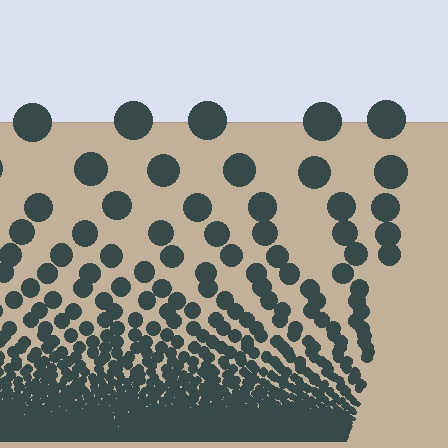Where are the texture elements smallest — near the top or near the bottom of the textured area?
Near the bottom.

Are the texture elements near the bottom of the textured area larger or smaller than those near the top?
Smaller. The gradient is inverted — elements near the bottom are smaller and denser.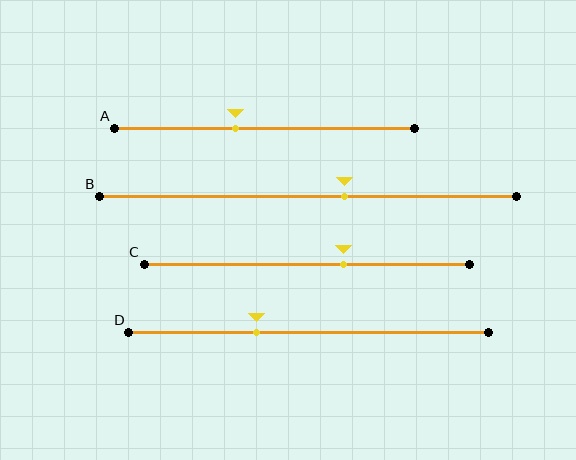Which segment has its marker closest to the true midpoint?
Segment B has its marker closest to the true midpoint.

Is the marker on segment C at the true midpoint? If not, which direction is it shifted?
No, the marker on segment C is shifted to the right by about 11% of the segment length.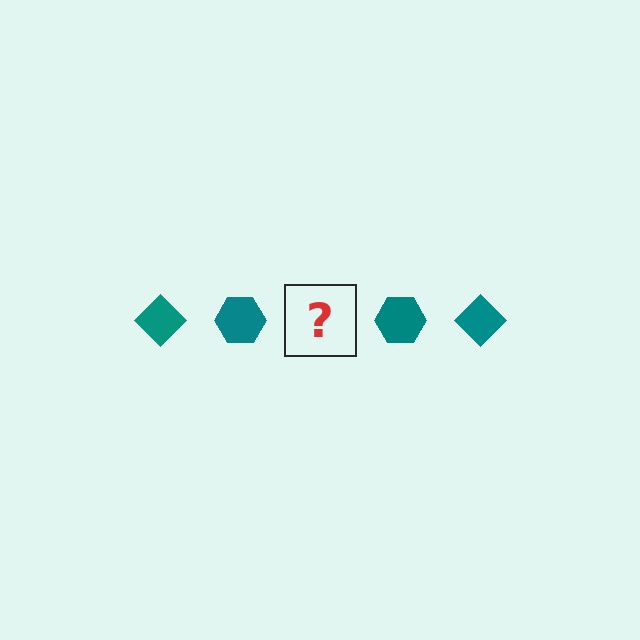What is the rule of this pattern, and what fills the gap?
The rule is that the pattern cycles through diamond, hexagon shapes in teal. The gap should be filled with a teal diamond.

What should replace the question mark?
The question mark should be replaced with a teal diamond.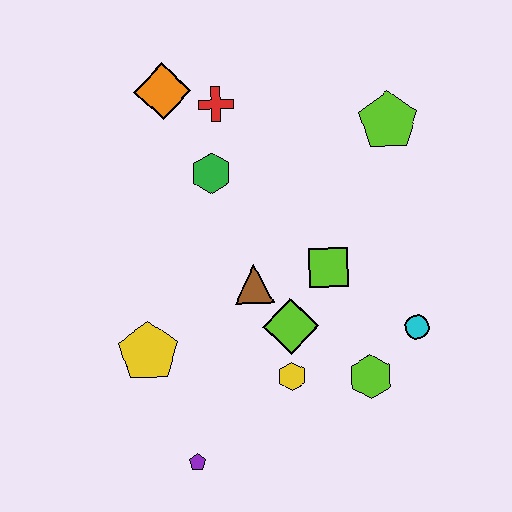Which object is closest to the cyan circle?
The lime hexagon is closest to the cyan circle.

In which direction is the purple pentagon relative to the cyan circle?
The purple pentagon is to the left of the cyan circle.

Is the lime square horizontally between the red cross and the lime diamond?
No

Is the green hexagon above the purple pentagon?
Yes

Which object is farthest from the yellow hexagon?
The orange diamond is farthest from the yellow hexagon.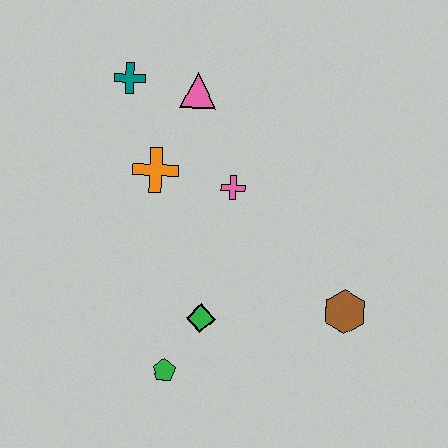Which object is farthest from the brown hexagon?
The teal cross is farthest from the brown hexagon.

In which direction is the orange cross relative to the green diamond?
The orange cross is above the green diamond.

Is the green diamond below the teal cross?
Yes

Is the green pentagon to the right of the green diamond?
No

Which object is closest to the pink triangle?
The teal cross is closest to the pink triangle.